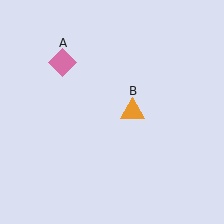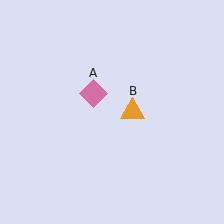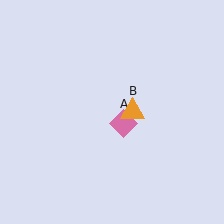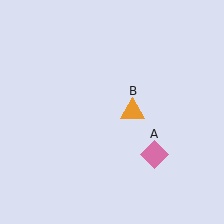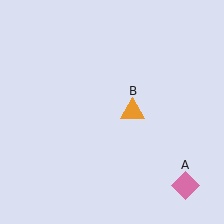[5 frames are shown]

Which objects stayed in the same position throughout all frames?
Orange triangle (object B) remained stationary.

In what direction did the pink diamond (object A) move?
The pink diamond (object A) moved down and to the right.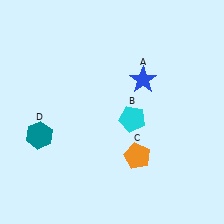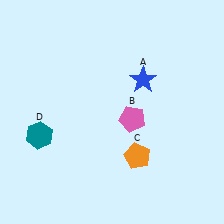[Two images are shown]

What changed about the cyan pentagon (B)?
In Image 1, B is cyan. In Image 2, it changed to pink.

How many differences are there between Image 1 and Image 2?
There is 1 difference between the two images.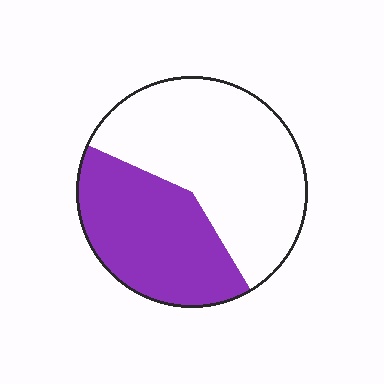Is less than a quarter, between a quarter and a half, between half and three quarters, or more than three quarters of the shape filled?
Between a quarter and a half.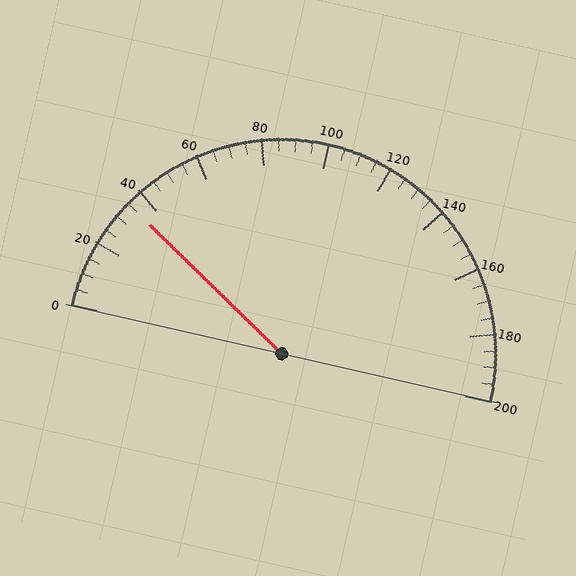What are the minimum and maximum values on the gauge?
The gauge ranges from 0 to 200.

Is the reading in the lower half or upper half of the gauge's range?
The reading is in the lower half of the range (0 to 200).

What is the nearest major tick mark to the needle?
The nearest major tick mark is 40.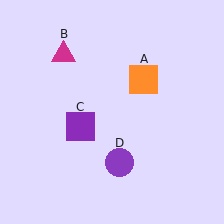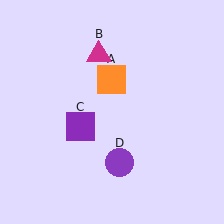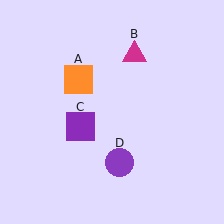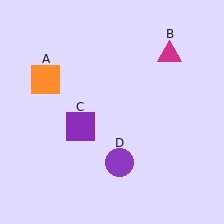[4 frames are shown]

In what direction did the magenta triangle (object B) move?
The magenta triangle (object B) moved right.